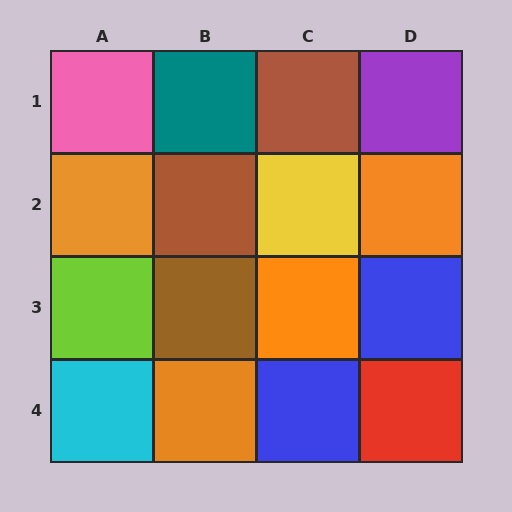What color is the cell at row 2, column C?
Yellow.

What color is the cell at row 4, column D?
Red.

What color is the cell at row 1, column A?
Pink.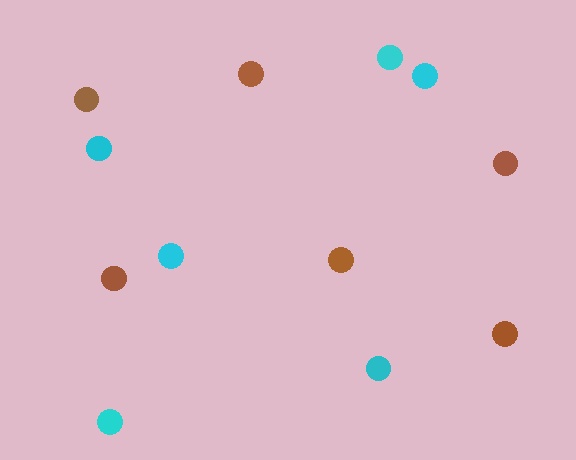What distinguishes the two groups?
There are 2 groups: one group of cyan circles (6) and one group of brown circles (6).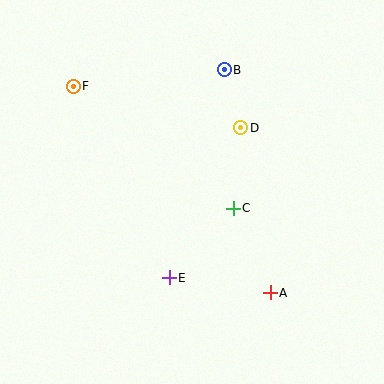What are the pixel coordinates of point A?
Point A is at (270, 293).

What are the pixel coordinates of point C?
Point C is at (233, 208).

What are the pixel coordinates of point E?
Point E is at (169, 278).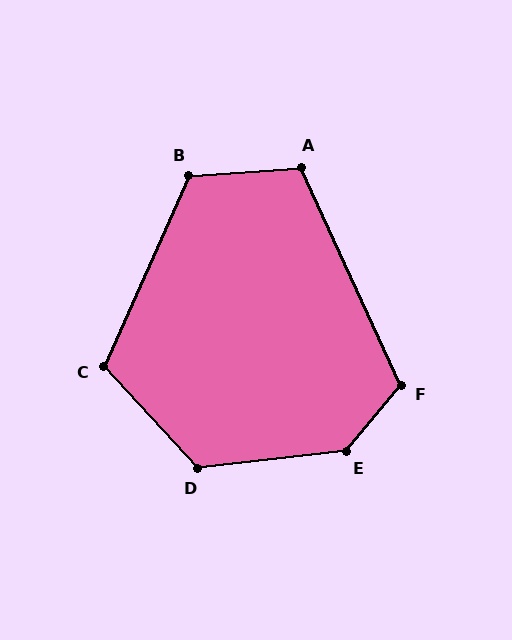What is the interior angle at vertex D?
Approximately 126 degrees (obtuse).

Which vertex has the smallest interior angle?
A, at approximately 110 degrees.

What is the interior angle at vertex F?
Approximately 116 degrees (obtuse).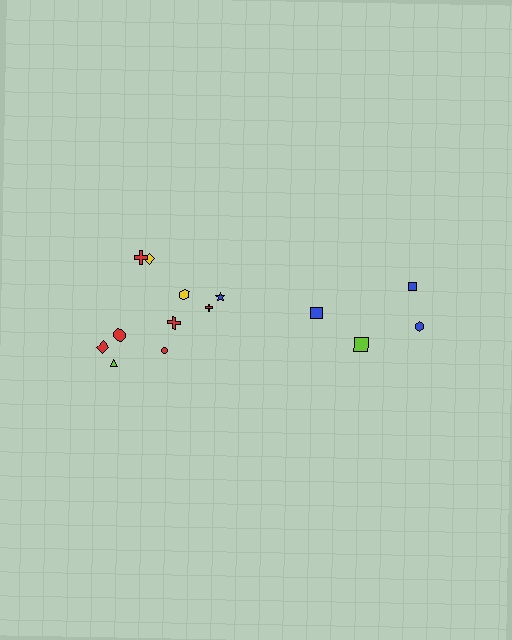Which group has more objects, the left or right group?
The left group.